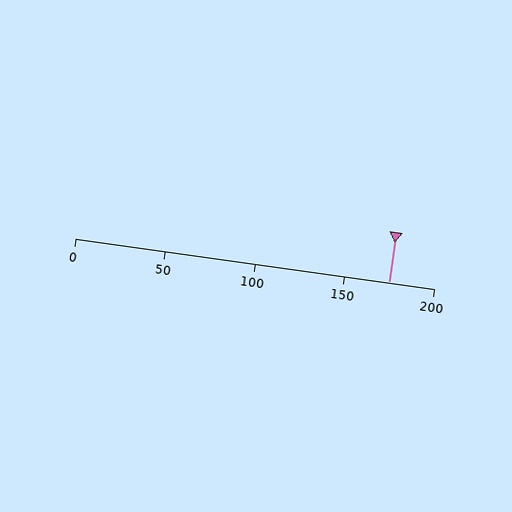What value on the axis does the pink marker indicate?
The marker indicates approximately 175.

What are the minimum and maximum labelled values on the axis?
The axis runs from 0 to 200.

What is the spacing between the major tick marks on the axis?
The major ticks are spaced 50 apart.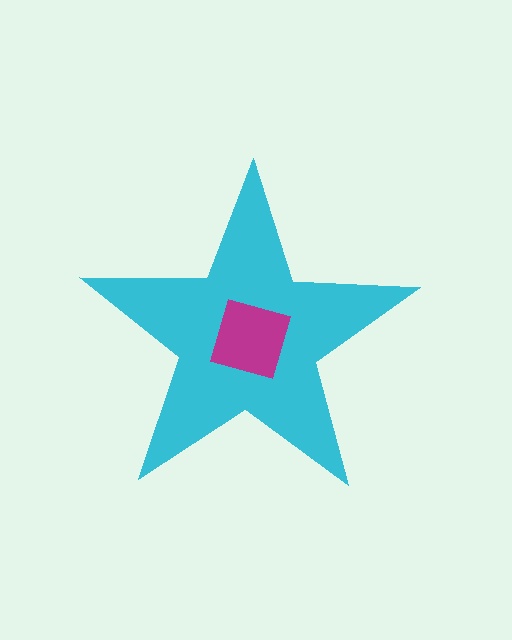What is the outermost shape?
The cyan star.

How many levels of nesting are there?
2.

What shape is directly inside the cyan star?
The magenta diamond.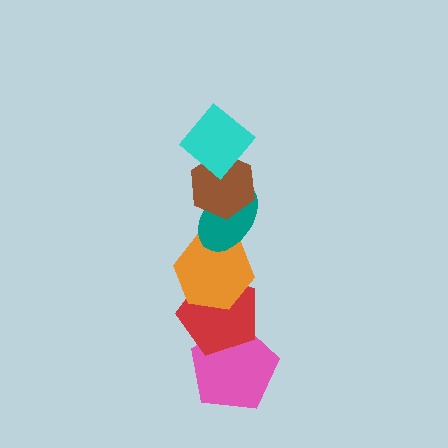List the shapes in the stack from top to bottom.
From top to bottom: the cyan diamond, the brown hexagon, the teal ellipse, the orange hexagon, the red pentagon, the pink pentagon.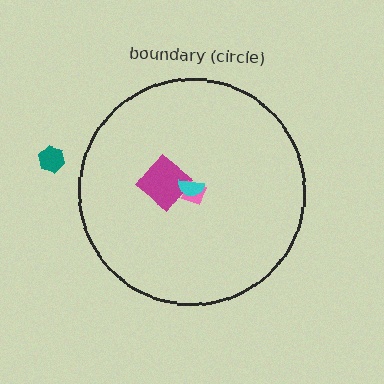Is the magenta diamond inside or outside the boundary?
Inside.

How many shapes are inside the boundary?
3 inside, 1 outside.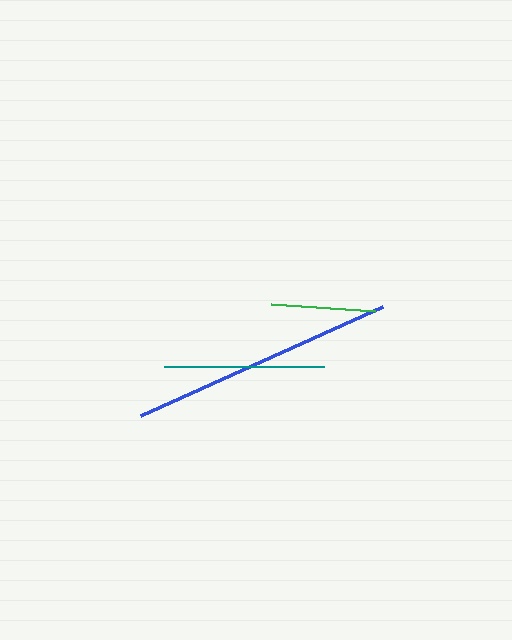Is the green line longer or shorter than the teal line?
The teal line is longer than the green line.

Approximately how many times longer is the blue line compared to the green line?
The blue line is approximately 2.5 times the length of the green line.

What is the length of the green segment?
The green segment is approximately 104 pixels long.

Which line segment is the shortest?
The green line is the shortest at approximately 104 pixels.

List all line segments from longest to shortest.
From longest to shortest: blue, teal, green.